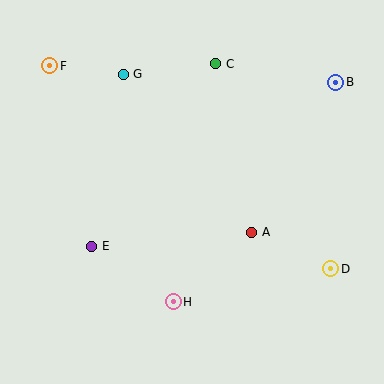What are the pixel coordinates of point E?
Point E is at (92, 246).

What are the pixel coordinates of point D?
Point D is at (331, 269).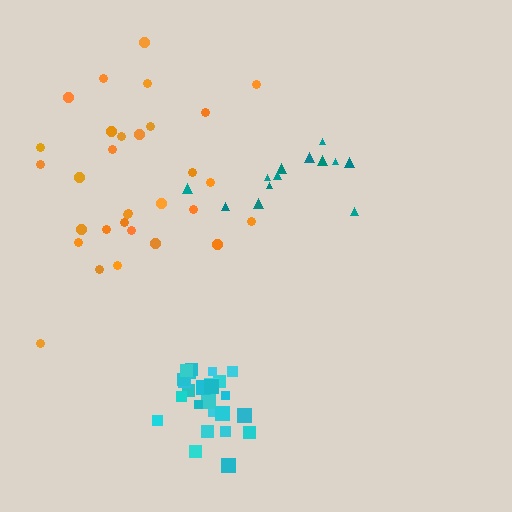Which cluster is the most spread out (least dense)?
Orange.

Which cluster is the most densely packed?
Cyan.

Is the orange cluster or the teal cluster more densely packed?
Teal.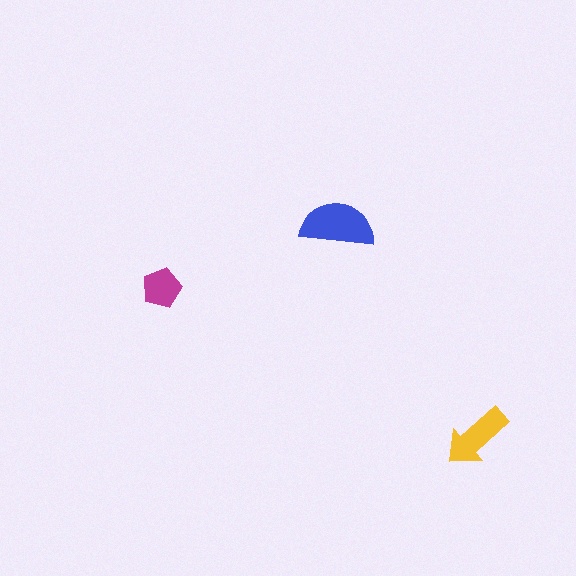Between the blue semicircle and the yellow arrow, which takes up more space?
The blue semicircle.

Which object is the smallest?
The magenta pentagon.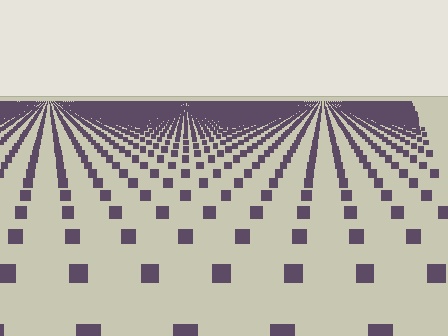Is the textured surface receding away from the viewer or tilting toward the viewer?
The surface is receding away from the viewer. Texture elements get smaller and denser toward the top.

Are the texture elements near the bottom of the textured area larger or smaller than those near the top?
Larger. Near the bottom, elements are closer to the viewer and appear at a bigger on-screen size.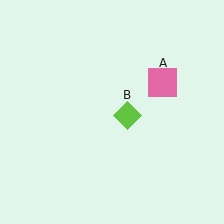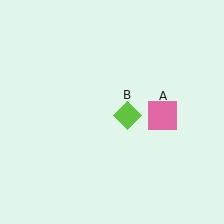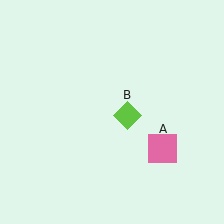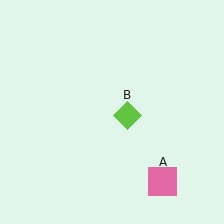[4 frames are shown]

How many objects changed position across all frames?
1 object changed position: pink square (object A).